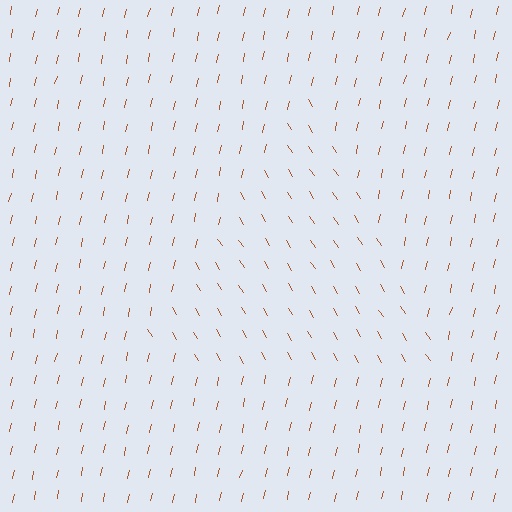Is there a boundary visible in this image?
Yes, there is a texture boundary formed by a change in line orientation.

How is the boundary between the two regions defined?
The boundary is defined purely by a change in line orientation (approximately 45 degrees difference). All lines are the same color and thickness.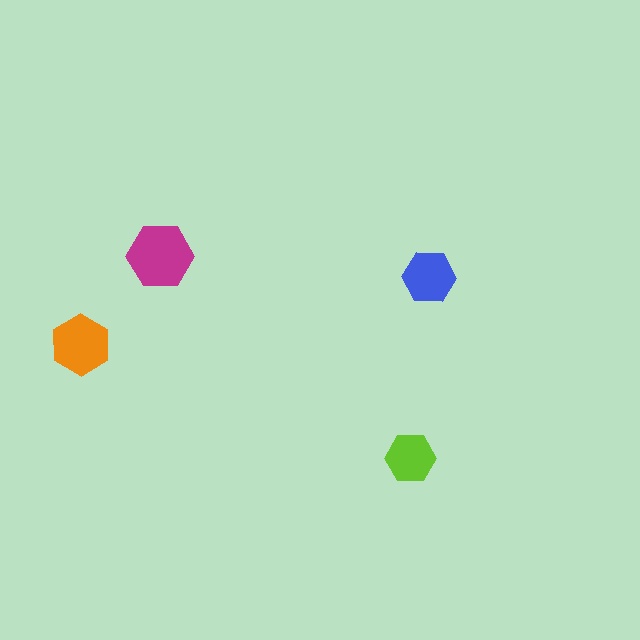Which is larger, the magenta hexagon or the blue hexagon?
The magenta one.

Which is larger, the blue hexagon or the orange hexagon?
The orange one.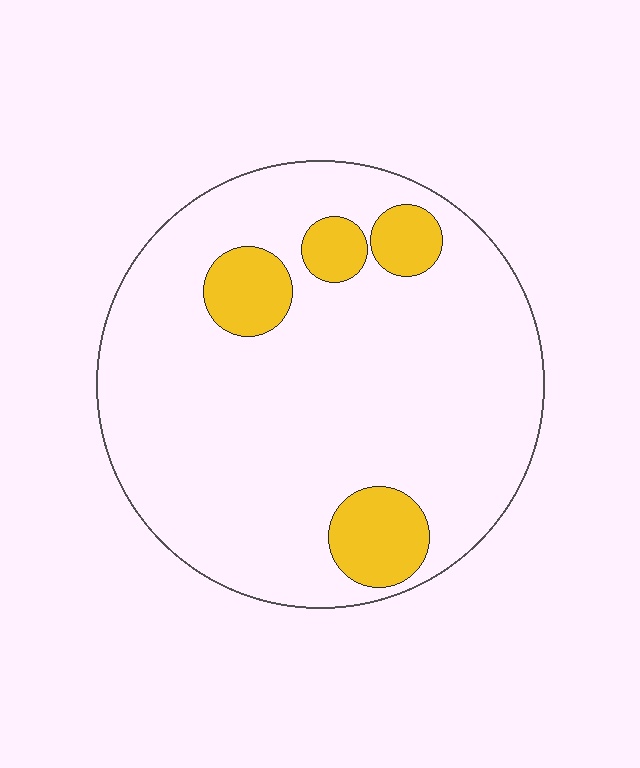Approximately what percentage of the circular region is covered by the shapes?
Approximately 15%.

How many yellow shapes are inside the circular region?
4.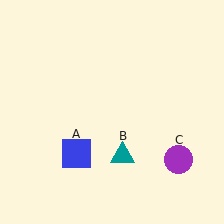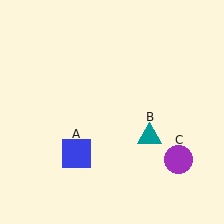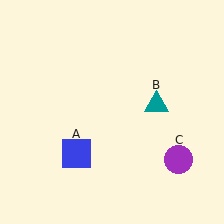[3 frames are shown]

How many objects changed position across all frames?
1 object changed position: teal triangle (object B).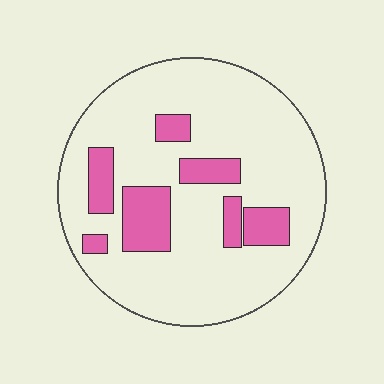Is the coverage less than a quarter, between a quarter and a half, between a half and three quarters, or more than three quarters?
Less than a quarter.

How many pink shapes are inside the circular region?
7.